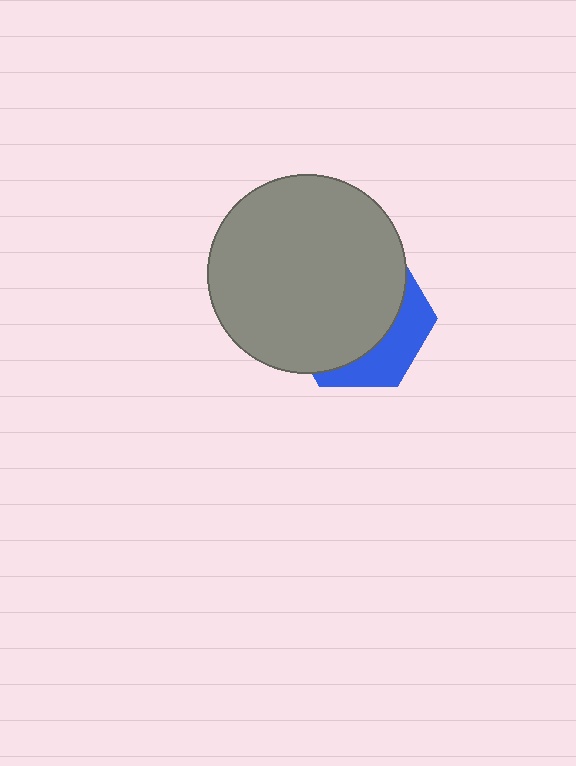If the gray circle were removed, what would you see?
You would see the complete blue hexagon.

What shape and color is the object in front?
The object in front is a gray circle.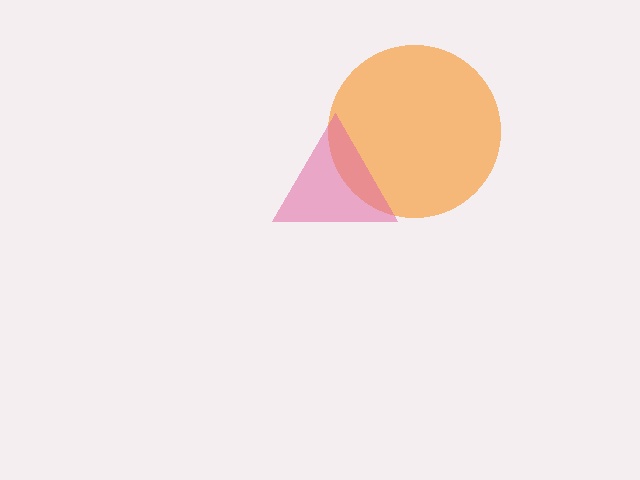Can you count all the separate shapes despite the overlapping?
Yes, there are 2 separate shapes.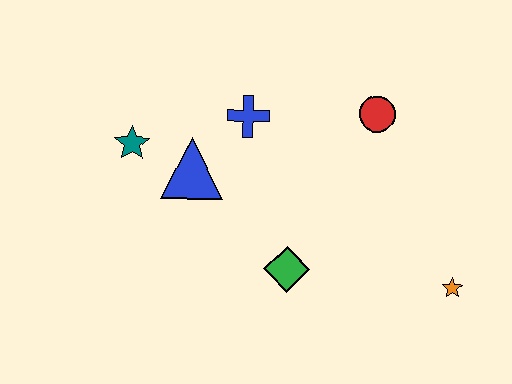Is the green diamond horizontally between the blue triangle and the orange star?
Yes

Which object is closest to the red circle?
The blue cross is closest to the red circle.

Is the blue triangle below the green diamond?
No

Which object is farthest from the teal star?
The orange star is farthest from the teal star.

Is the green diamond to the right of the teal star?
Yes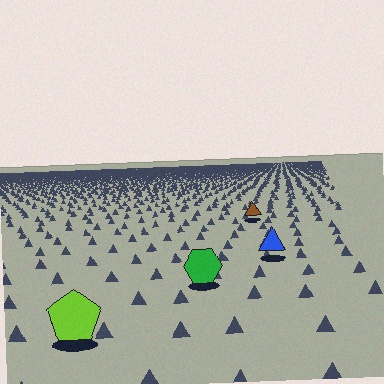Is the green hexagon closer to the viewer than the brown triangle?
Yes. The green hexagon is closer — you can tell from the texture gradient: the ground texture is coarser near it.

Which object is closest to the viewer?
The lime pentagon is closest. The texture marks near it are larger and more spread out.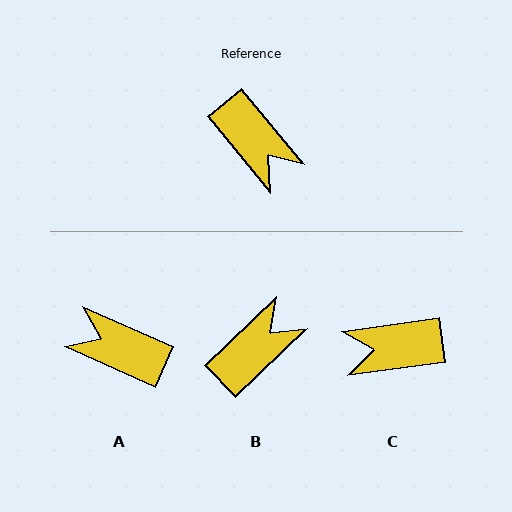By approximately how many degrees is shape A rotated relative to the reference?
Approximately 154 degrees clockwise.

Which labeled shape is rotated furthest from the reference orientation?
A, about 154 degrees away.